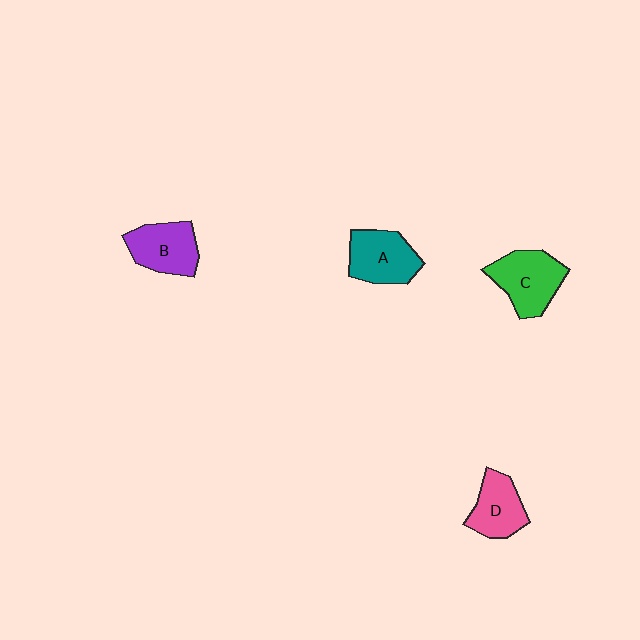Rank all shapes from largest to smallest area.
From largest to smallest: C (green), A (teal), B (purple), D (pink).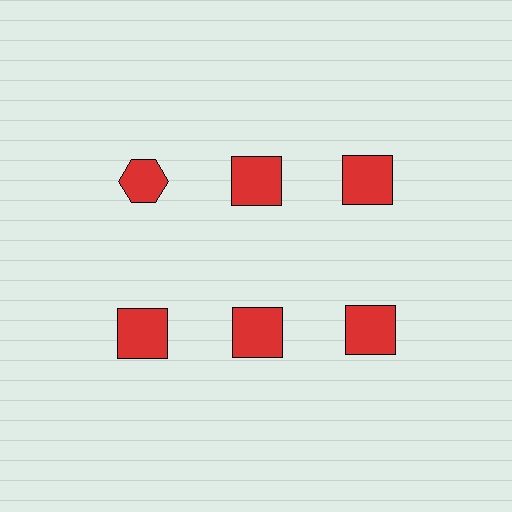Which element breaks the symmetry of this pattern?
The red hexagon in the top row, leftmost column breaks the symmetry. All other shapes are red squares.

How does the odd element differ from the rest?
It has a different shape: hexagon instead of square.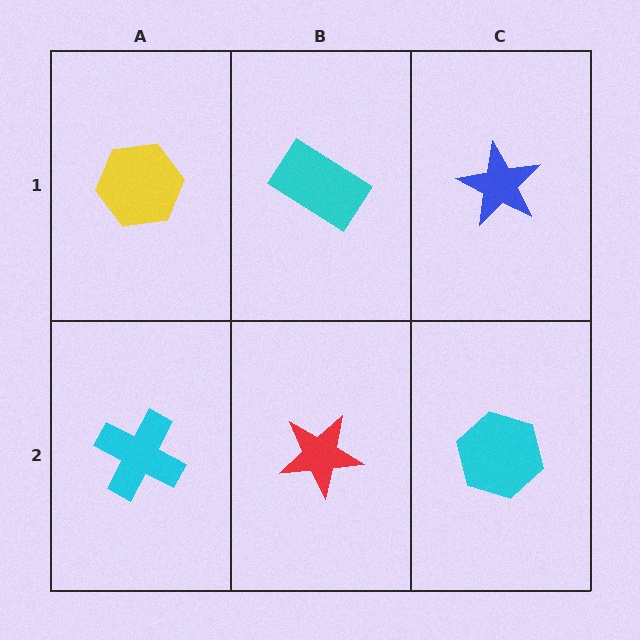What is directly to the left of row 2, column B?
A cyan cross.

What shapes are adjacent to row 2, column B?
A cyan rectangle (row 1, column B), a cyan cross (row 2, column A), a cyan hexagon (row 2, column C).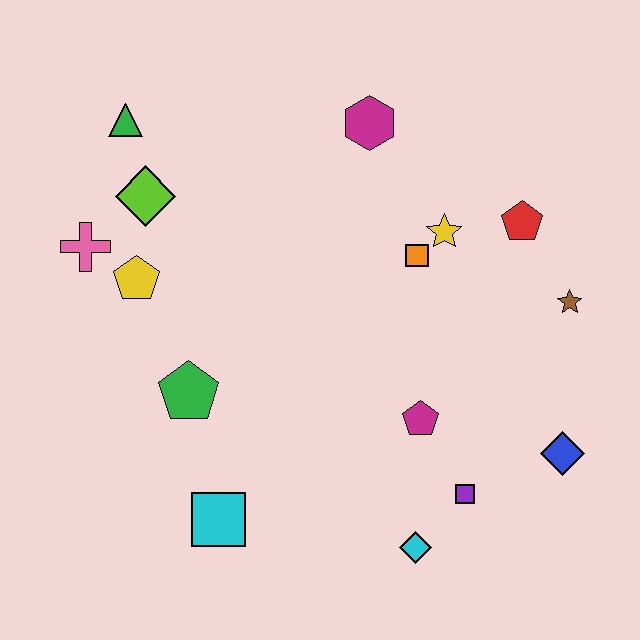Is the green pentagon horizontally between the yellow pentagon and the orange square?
Yes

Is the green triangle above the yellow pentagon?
Yes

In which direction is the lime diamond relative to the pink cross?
The lime diamond is to the right of the pink cross.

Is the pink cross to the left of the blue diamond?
Yes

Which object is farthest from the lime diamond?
The blue diamond is farthest from the lime diamond.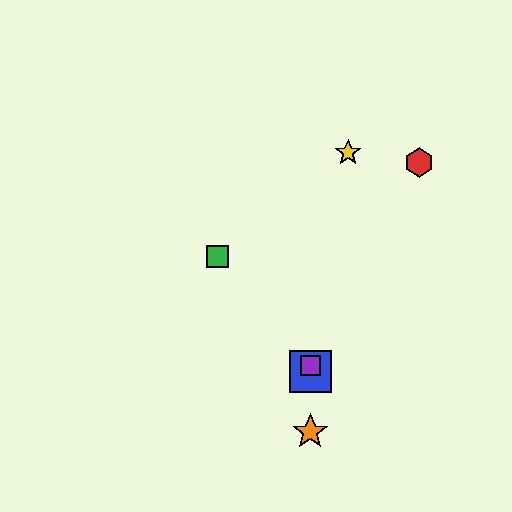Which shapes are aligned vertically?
The blue square, the purple square, the orange star are aligned vertically.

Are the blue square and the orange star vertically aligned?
Yes, both are at x≈310.